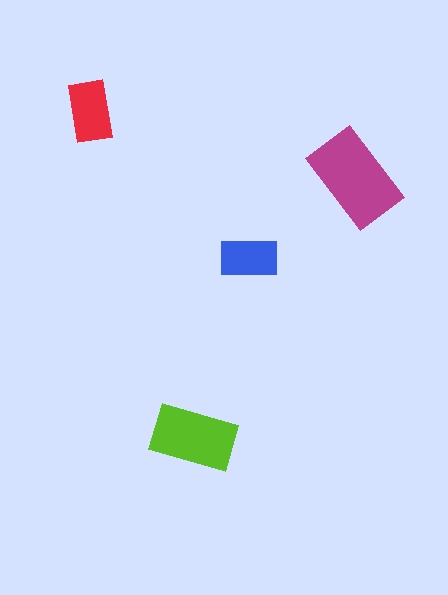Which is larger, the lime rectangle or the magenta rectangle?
The magenta one.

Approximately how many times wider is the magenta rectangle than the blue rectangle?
About 1.5 times wider.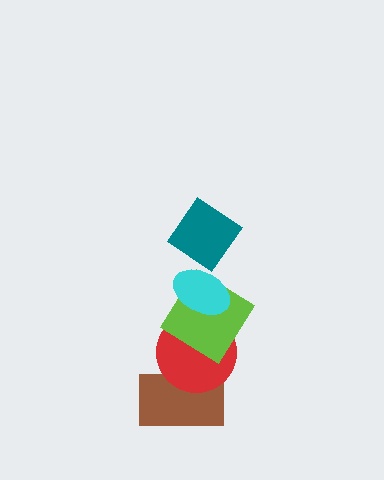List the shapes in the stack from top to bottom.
From top to bottom: the teal diamond, the cyan ellipse, the lime diamond, the red circle, the brown rectangle.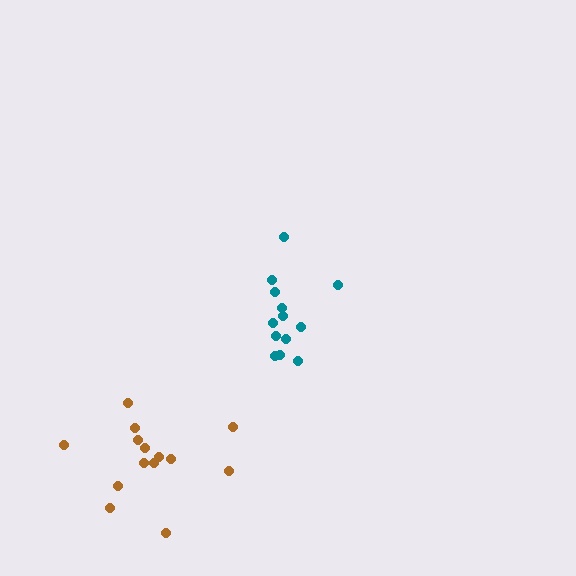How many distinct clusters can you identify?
There are 2 distinct clusters.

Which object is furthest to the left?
The brown cluster is leftmost.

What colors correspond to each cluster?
The clusters are colored: brown, teal.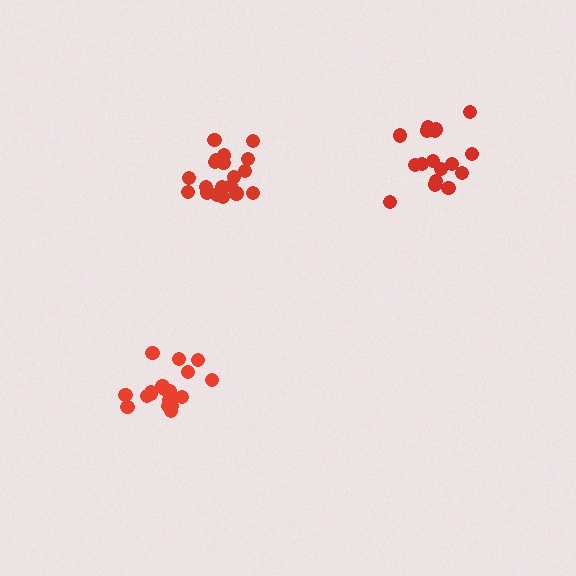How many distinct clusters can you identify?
There are 3 distinct clusters.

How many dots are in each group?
Group 1: 20 dots, Group 2: 19 dots, Group 3: 17 dots (56 total).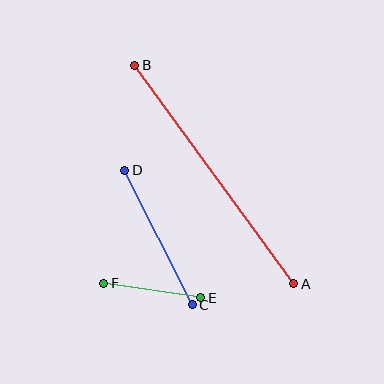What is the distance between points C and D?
The distance is approximately 151 pixels.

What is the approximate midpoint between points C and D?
The midpoint is at approximately (158, 238) pixels.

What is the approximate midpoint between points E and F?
The midpoint is at approximately (152, 290) pixels.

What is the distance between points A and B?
The distance is approximately 270 pixels.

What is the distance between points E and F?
The distance is approximately 98 pixels.